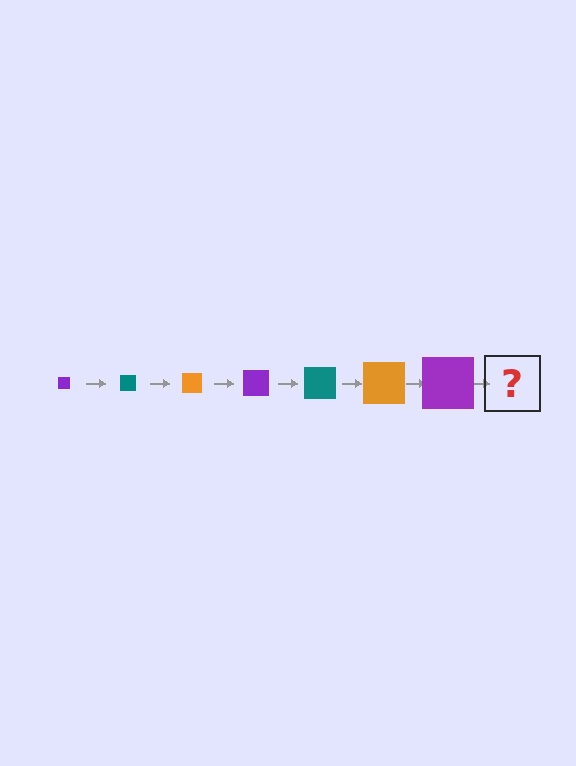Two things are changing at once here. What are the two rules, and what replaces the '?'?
The two rules are that the square grows larger each step and the color cycles through purple, teal, and orange. The '?' should be a teal square, larger than the previous one.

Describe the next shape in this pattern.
It should be a teal square, larger than the previous one.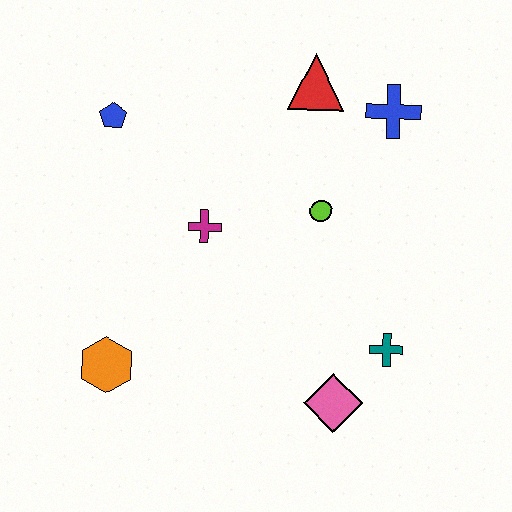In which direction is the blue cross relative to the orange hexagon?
The blue cross is to the right of the orange hexagon.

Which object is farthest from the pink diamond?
The blue pentagon is farthest from the pink diamond.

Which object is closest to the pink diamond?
The teal cross is closest to the pink diamond.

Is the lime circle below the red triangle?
Yes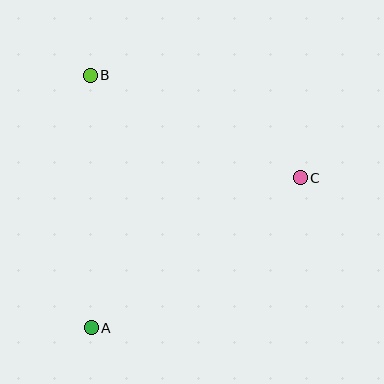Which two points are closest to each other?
Points B and C are closest to each other.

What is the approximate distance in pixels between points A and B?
The distance between A and B is approximately 252 pixels.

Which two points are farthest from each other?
Points A and C are farthest from each other.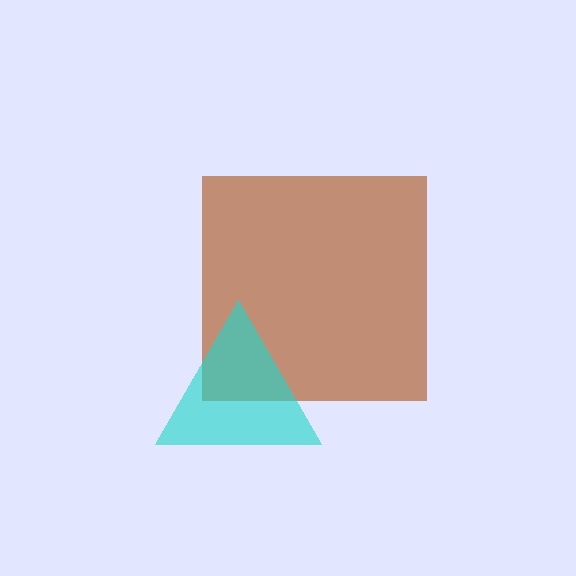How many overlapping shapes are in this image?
There are 2 overlapping shapes in the image.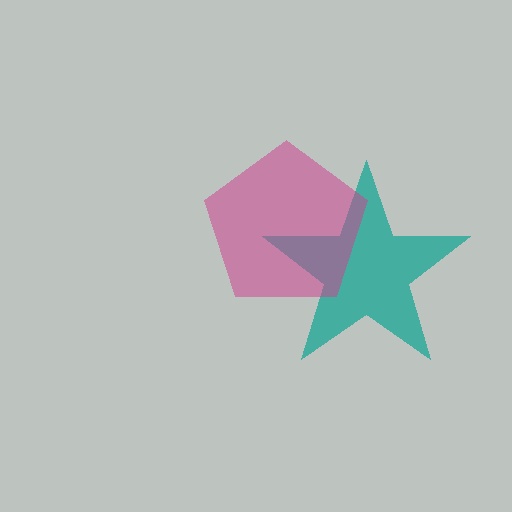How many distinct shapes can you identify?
There are 2 distinct shapes: a teal star, a magenta pentagon.